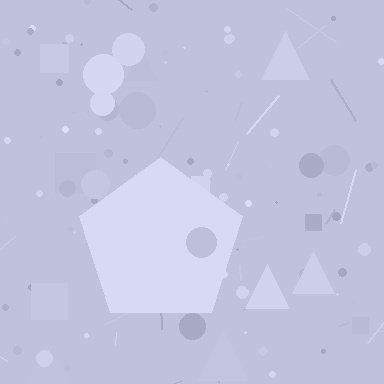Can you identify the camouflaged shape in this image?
The camouflaged shape is a pentagon.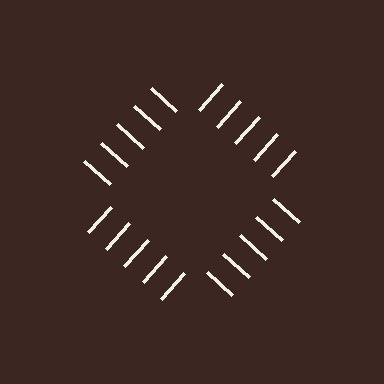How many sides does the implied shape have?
4 sides — the line-ends trace a square.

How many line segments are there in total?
20 — 5 along each of the 4 edges.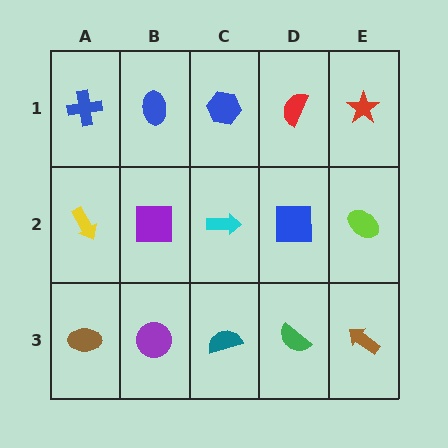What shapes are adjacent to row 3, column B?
A purple square (row 2, column B), a brown ellipse (row 3, column A), a teal semicircle (row 3, column C).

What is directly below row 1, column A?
A yellow arrow.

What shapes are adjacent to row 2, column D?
A red semicircle (row 1, column D), a green semicircle (row 3, column D), a cyan arrow (row 2, column C), a lime ellipse (row 2, column E).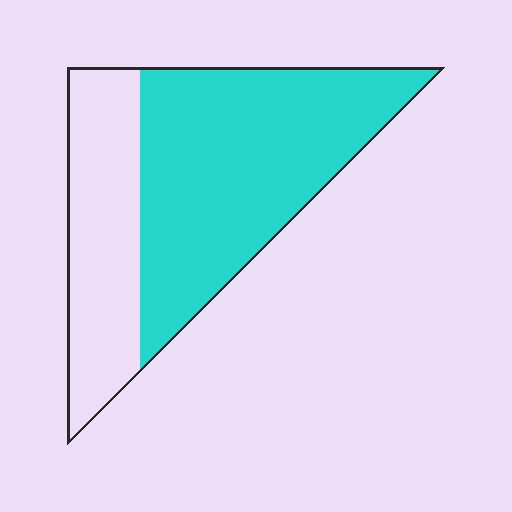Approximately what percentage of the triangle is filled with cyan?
Approximately 65%.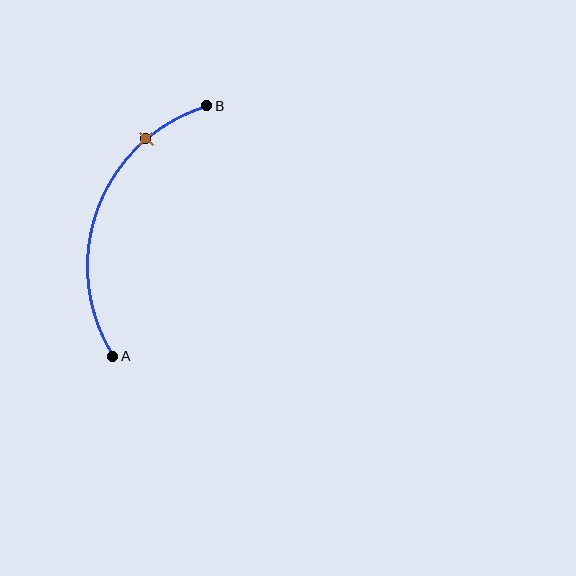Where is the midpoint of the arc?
The arc midpoint is the point on the curve farthest from the straight line joining A and B. It sits to the left of that line.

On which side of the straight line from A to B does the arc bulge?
The arc bulges to the left of the straight line connecting A and B.